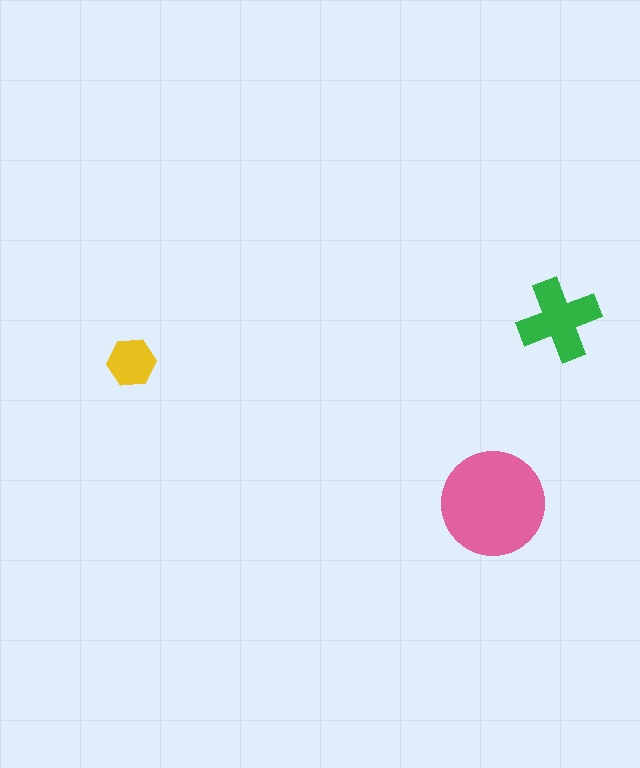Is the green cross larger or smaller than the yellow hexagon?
Larger.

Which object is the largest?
The pink circle.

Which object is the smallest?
The yellow hexagon.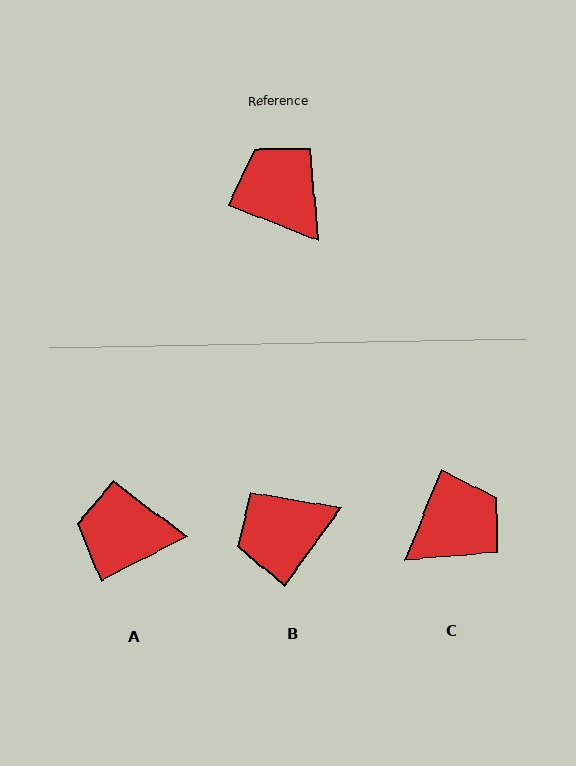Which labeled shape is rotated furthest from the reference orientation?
C, about 91 degrees away.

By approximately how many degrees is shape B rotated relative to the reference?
Approximately 75 degrees counter-clockwise.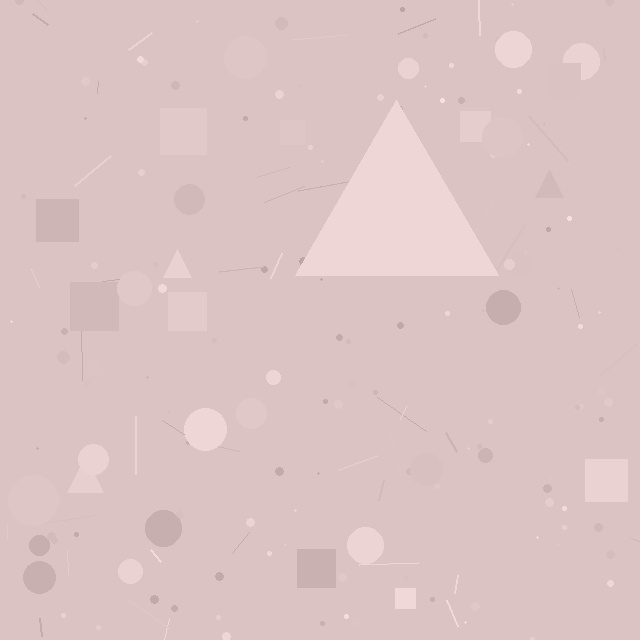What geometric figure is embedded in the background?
A triangle is embedded in the background.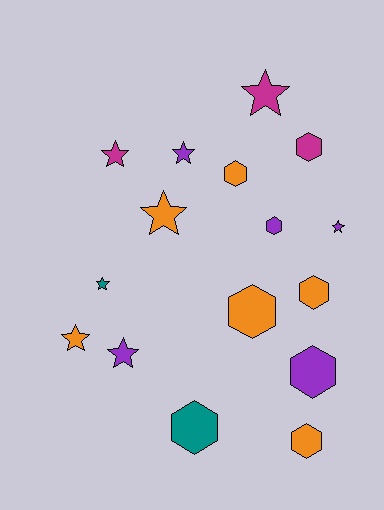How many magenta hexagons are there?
There is 1 magenta hexagon.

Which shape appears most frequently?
Star, with 8 objects.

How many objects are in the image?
There are 16 objects.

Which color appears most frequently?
Orange, with 6 objects.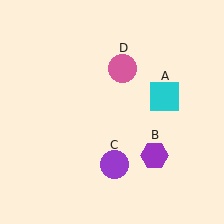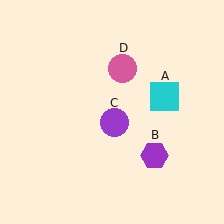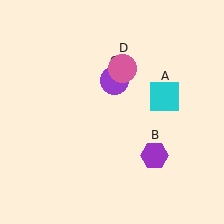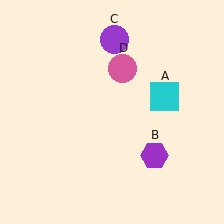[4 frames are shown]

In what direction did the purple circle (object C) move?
The purple circle (object C) moved up.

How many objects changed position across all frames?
1 object changed position: purple circle (object C).